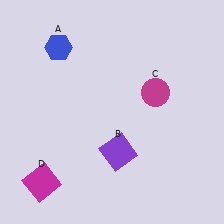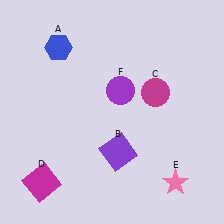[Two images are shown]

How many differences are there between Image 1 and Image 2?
There are 2 differences between the two images.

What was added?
A pink star (E), a purple circle (F) were added in Image 2.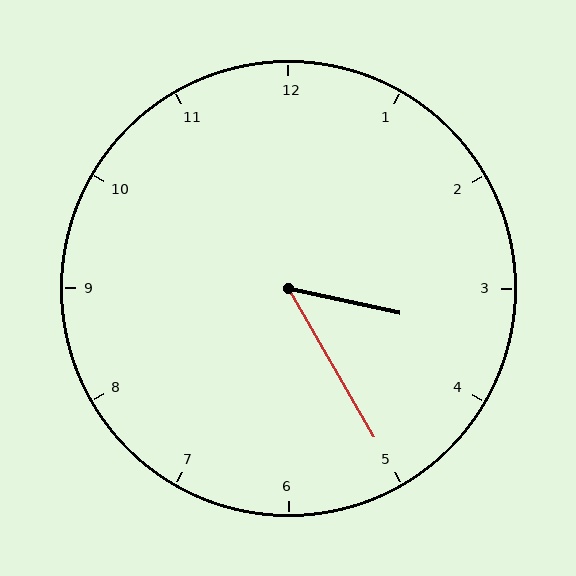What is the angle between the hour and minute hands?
Approximately 48 degrees.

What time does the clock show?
3:25.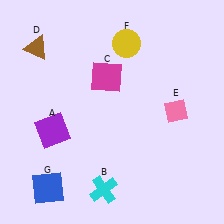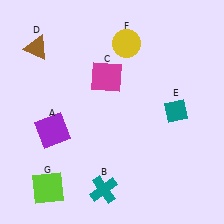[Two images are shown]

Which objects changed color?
B changed from cyan to teal. E changed from pink to teal. G changed from blue to lime.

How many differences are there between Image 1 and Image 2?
There are 3 differences between the two images.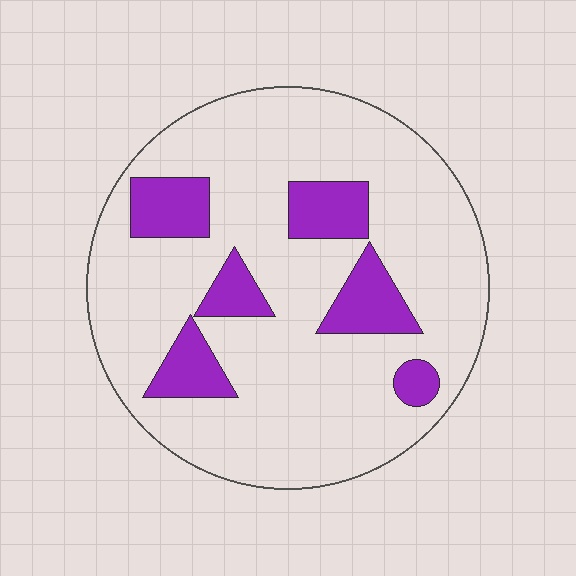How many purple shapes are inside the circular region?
6.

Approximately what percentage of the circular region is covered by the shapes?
Approximately 20%.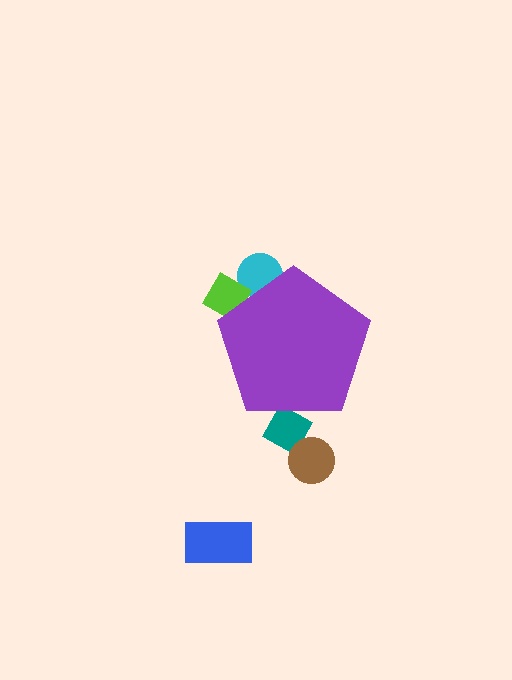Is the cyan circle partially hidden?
Yes, the cyan circle is partially hidden behind the purple pentagon.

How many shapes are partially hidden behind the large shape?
3 shapes are partially hidden.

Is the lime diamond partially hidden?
Yes, the lime diamond is partially hidden behind the purple pentagon.